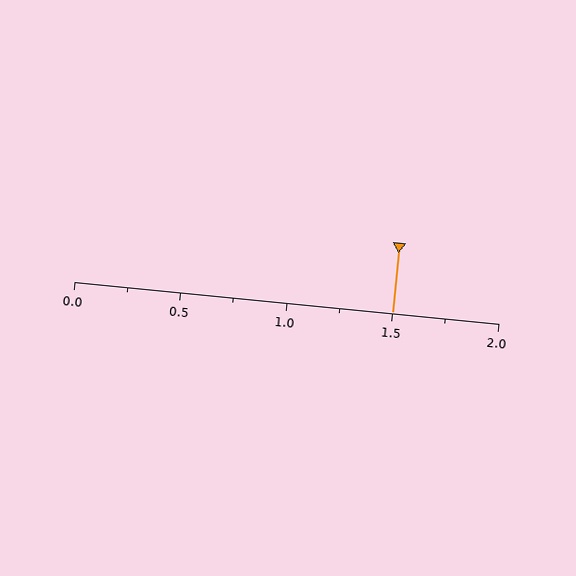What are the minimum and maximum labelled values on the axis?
The axis runs from 0.0 to 2.0.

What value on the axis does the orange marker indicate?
The marker indicates approximately 1.5.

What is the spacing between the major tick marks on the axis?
The major ticks are spaced 0.5 apart.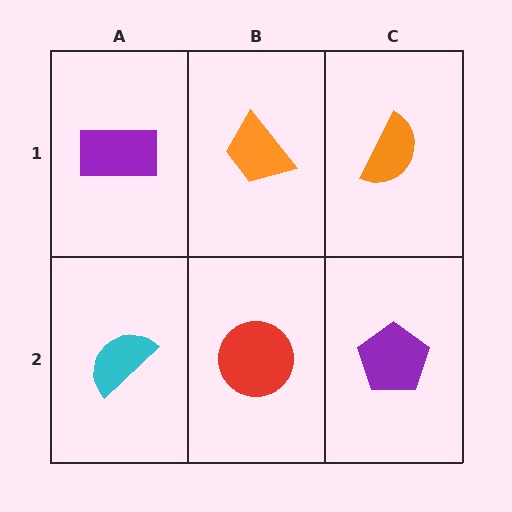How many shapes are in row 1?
3 shapes.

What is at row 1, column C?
An orange semicircle.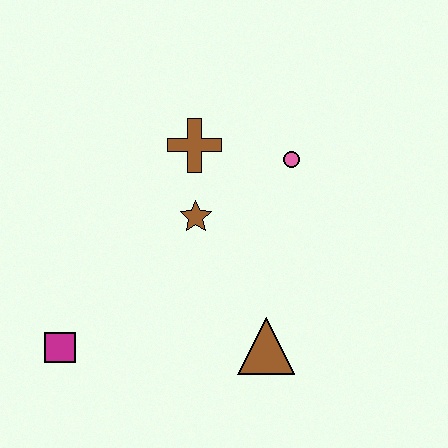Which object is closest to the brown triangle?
The brown star is closest to the brown triangle.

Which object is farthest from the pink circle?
The magenta square is farthest from the pink circle.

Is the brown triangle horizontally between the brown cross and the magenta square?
No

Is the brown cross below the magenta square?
No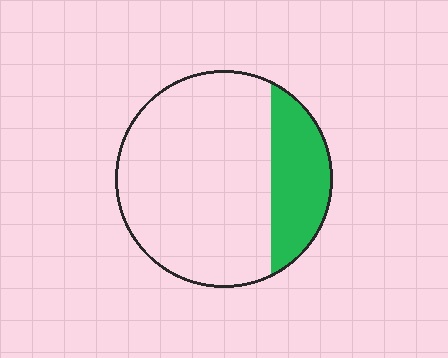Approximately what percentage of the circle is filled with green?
Approximately 25%.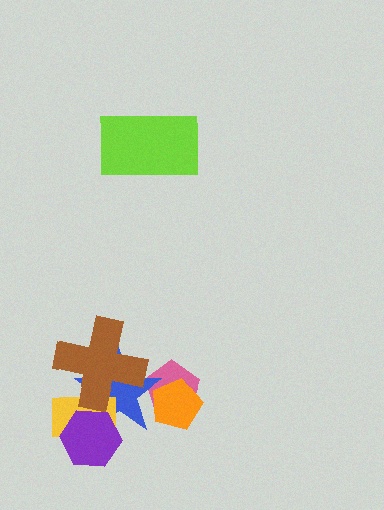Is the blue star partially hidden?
Yes, it is partially covered by another shape.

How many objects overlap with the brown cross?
2 objects overlap with the brown cross.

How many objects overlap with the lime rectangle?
0 objects overlap with the lime rectangle.